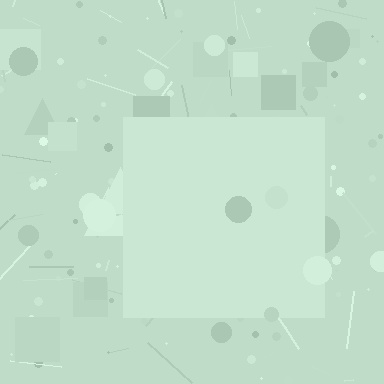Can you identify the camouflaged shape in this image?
The camouflaged shape is a square.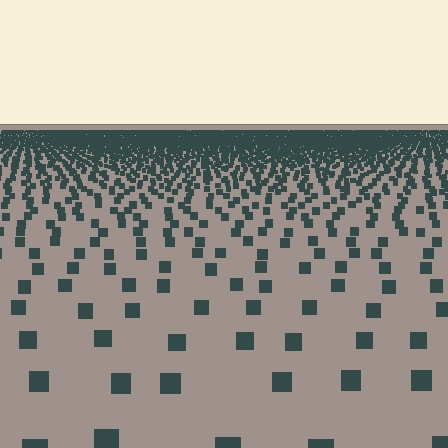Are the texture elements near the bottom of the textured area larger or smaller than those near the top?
Larger. Near the bottom, elements are closer to the viewer and appear at a bigger on-screen size.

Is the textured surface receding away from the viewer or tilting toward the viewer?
The surface is receding away from the viewer. Texture elements get smaller and denser toward the top.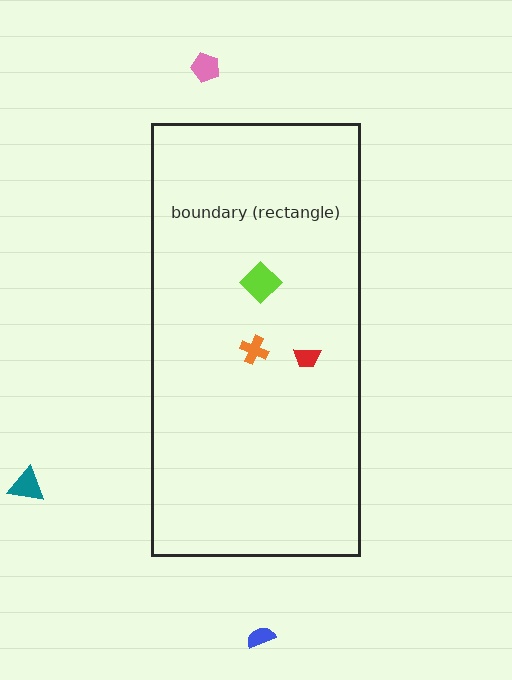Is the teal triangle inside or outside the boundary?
Outside.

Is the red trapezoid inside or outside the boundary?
Inside.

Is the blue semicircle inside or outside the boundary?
Outside.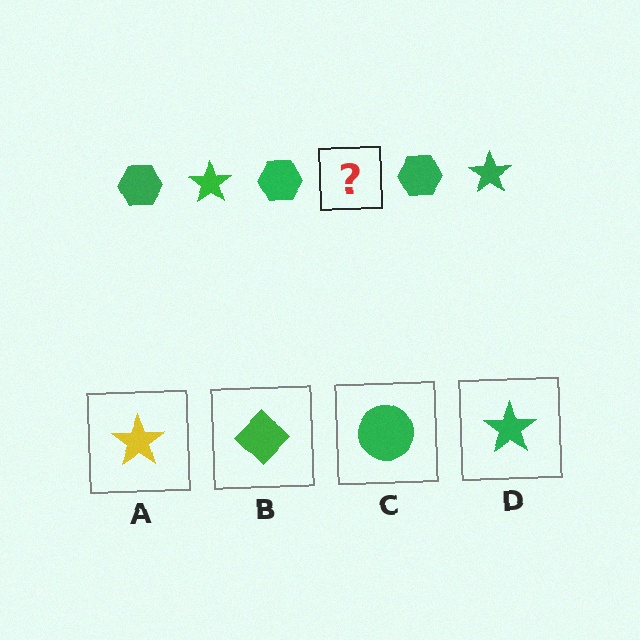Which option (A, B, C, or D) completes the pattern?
D.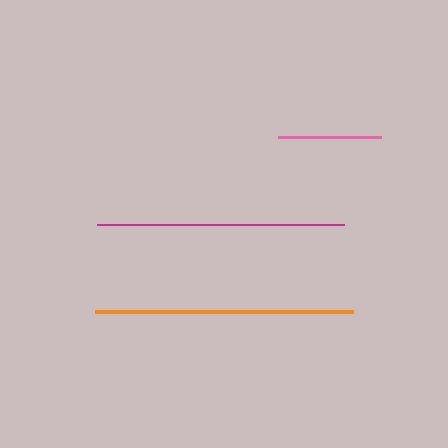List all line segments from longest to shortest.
From longest to shortest: orange, magenta, pink.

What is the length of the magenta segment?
The magenta segment is approximately 247 pixels long.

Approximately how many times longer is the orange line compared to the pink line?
The orange line is approximately 2.5 times the length of the pink line.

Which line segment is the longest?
The orange line is the longest at approximately 258 pixels.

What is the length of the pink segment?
The pink segment is approximately 104 pixels long.